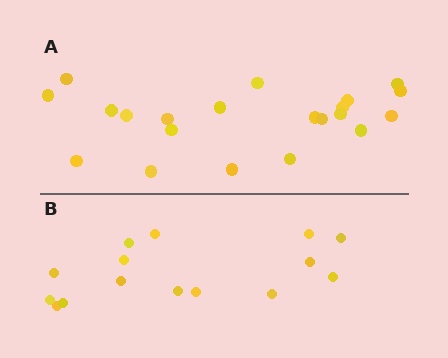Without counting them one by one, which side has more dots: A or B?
Region A (the top region) has more dots.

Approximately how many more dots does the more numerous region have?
Region A has about 6 more dots than region B.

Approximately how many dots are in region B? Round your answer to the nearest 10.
About 20 dots. (The exact count is 15, which rounds to 20.)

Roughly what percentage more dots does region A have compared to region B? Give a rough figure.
About 40% more.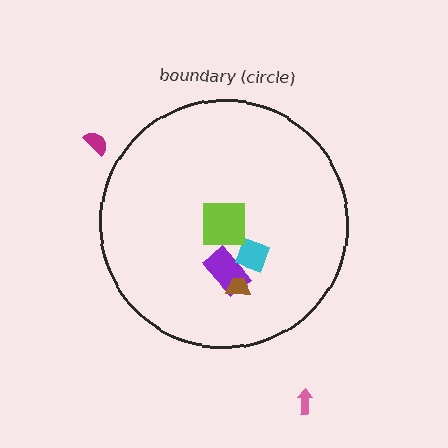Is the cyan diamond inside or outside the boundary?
Inside.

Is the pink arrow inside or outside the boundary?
Outside.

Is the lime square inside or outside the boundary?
Inside.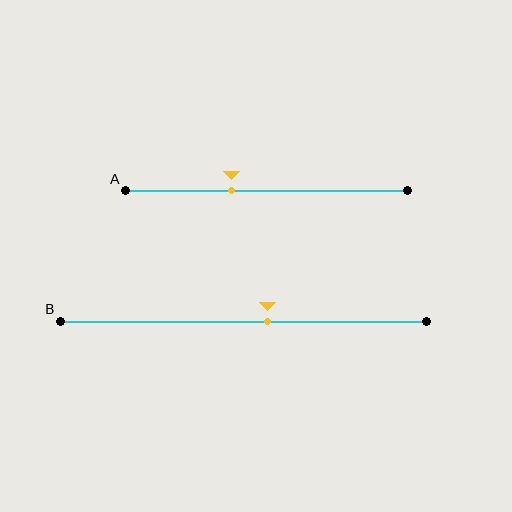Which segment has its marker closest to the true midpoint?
Segment B has its marker closest to the true midpoint.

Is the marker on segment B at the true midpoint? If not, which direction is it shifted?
No, the marker on segment B is shifted to the right by about 7% of the segment length.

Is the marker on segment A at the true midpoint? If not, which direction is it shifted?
No, the marker on segment A is shifted to the left by about 12% of the segment length.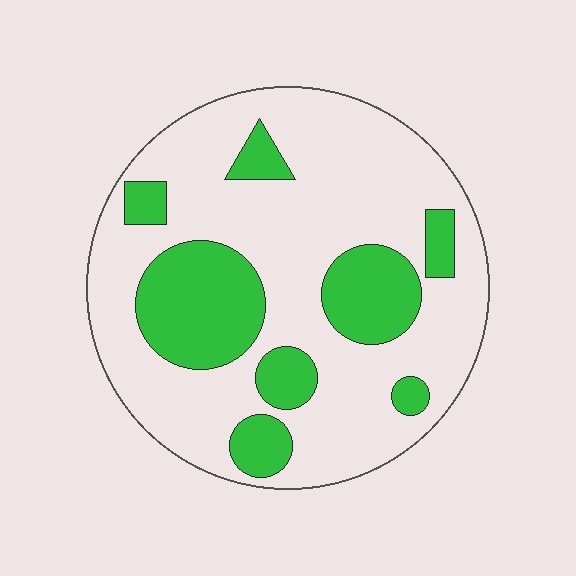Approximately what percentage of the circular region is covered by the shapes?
Approximately 25%.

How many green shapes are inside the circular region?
8.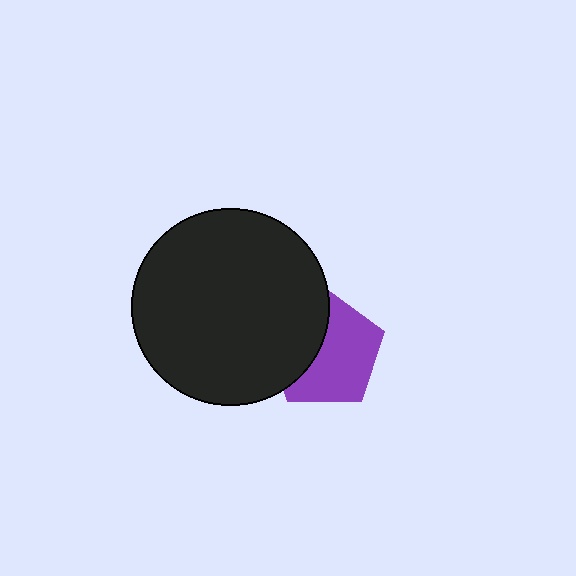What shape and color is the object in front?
The object in front is a black circle.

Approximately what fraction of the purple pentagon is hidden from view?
Roughly 39% of the purple pentagon is hidden behind the black circle.